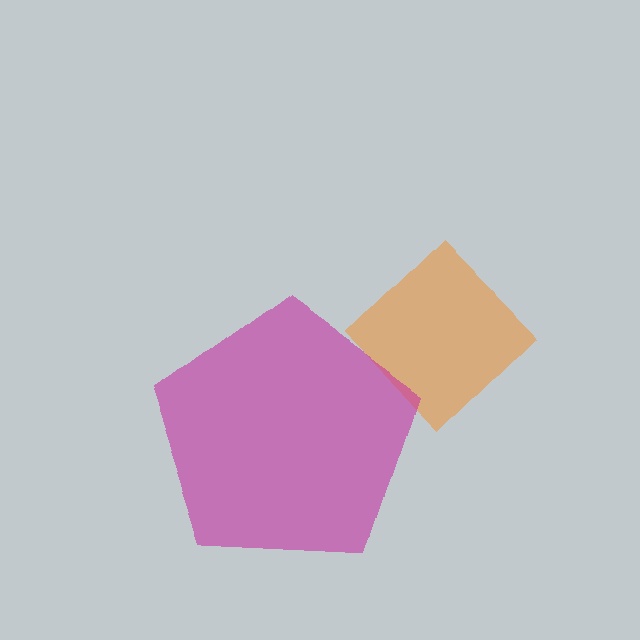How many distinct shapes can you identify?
There are 2 distinct shapes: an orange diamond, a magenta pentagon.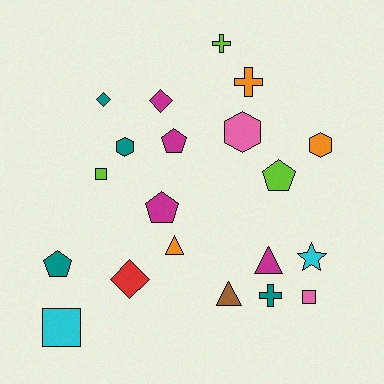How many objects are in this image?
There are 20 objects.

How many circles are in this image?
There are no circles.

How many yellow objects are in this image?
There are no yellow objects.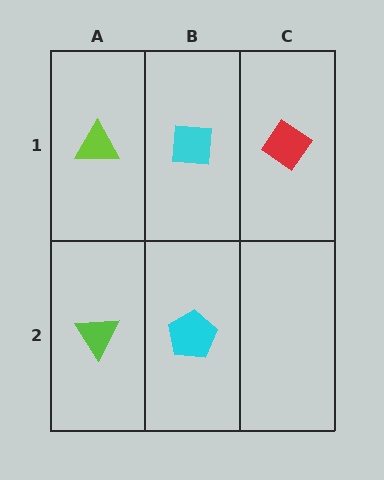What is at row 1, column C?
A red diamond.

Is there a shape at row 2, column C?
No, that cell is empty.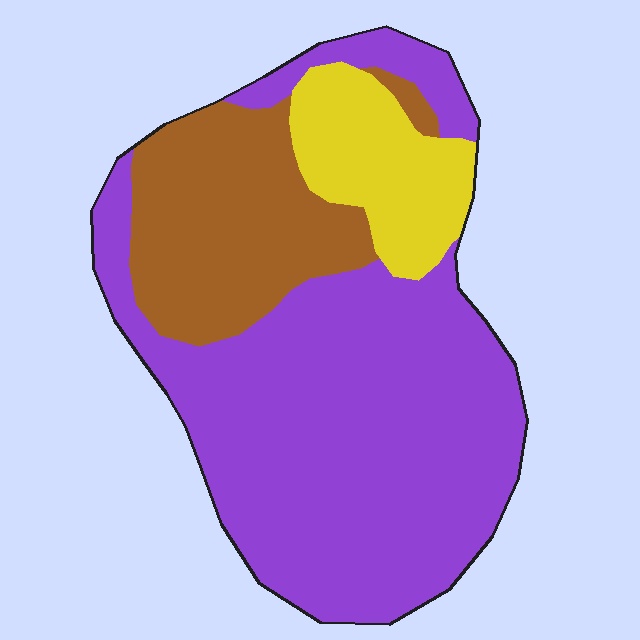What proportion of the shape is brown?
Brown covers around 25% of the shape.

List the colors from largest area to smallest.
From largest to smallest: purple, brown, yellow.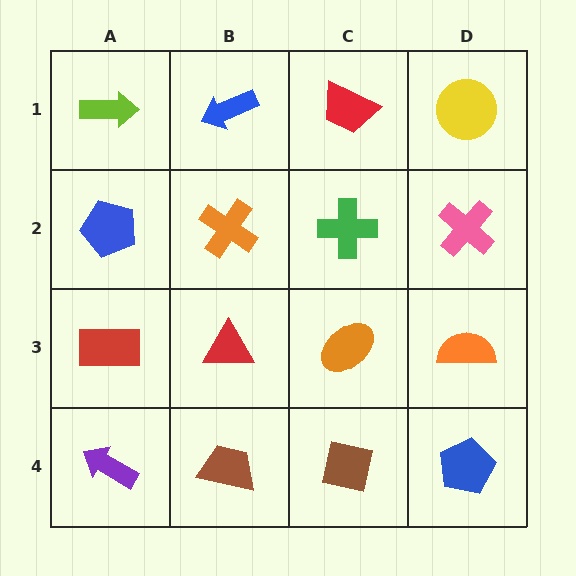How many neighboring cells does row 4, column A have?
2.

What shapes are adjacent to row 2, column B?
A blue arrow (row 1, column B), a red triangle (row 3, column B), a blue pentagon (row 2, column A), a green cross (row 2, column C).